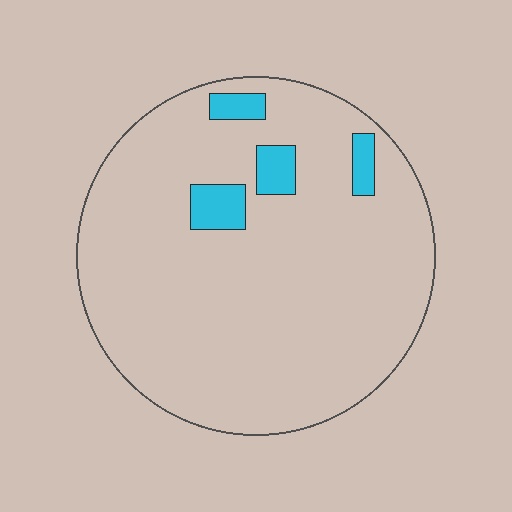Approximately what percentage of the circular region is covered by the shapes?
Approximately 5%.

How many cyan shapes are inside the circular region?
4.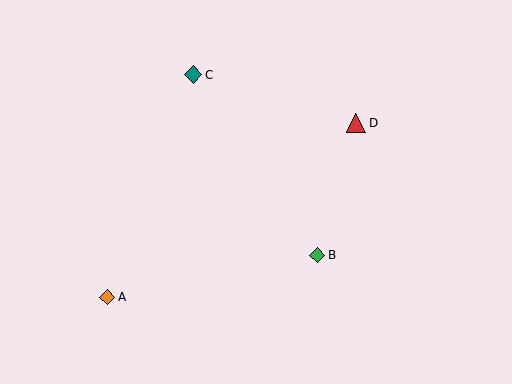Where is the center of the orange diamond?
The center of the orange diamond is at (107, 297).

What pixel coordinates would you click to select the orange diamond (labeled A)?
Click at (107, 297) to select the orange diamond A.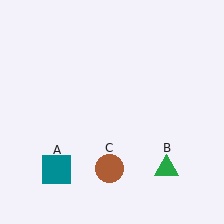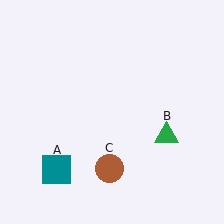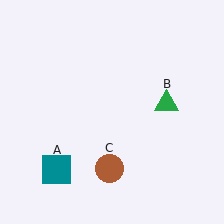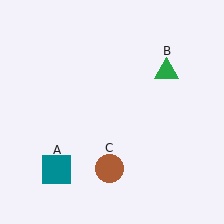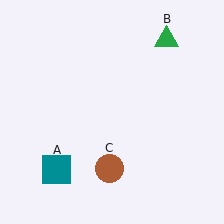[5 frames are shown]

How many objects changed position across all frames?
1 object changed position: green triangle (object B).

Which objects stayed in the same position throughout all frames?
Teal square (object A) and brown circle (object C) remained stationary.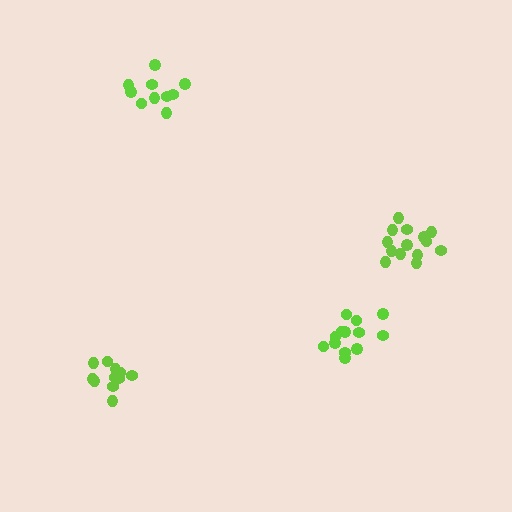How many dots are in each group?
Group 1: 14 dots, Group 2: 13 dots, Group 3: 10 dots, Group 4: 11 dots (48 total).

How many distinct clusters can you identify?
There are 4 distinct clusters.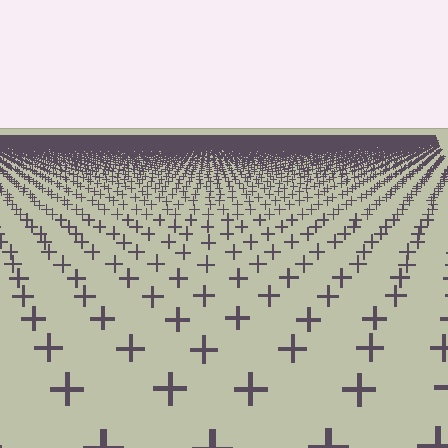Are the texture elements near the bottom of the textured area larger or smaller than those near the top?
Larger. Near the bottom, elements are closer to the viewer and appear at a bigger on-screen size.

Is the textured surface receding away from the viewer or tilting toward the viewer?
The surface is receding away from the viewer. Texture elements get smaller and denser toward the top.